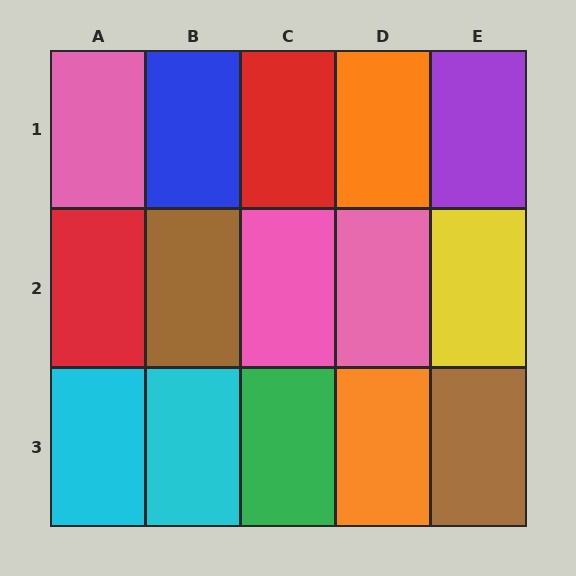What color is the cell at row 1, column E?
Purple.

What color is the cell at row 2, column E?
Yellow.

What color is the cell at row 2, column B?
Brown.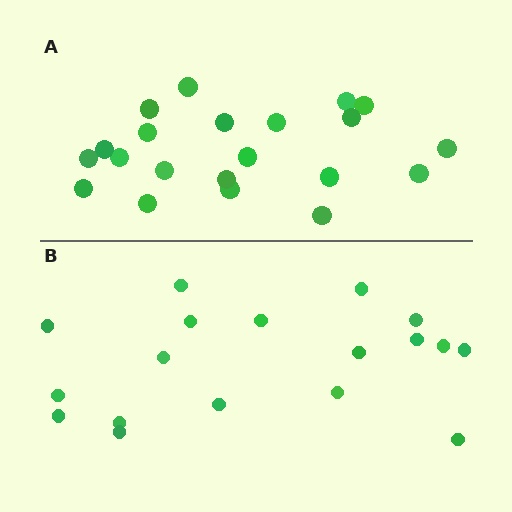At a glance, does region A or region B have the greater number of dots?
Region A (the top region) has more dots.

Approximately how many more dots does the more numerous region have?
Region A has just a few more — roughly 2 or 3 more dots than region B.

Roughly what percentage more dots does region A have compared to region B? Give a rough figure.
About 15% more.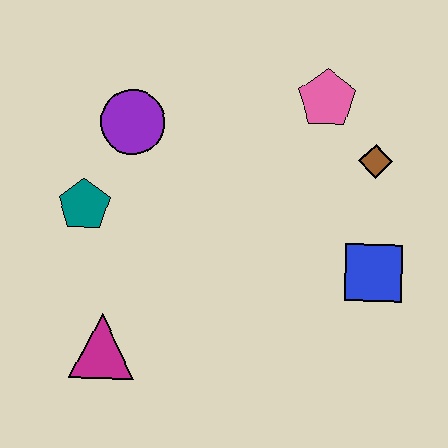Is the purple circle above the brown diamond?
Yes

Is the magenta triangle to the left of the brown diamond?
Yes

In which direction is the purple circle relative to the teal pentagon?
The purple circle is above the teal pentagon.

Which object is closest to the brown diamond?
The pink pentagon is closest to the brown diamond.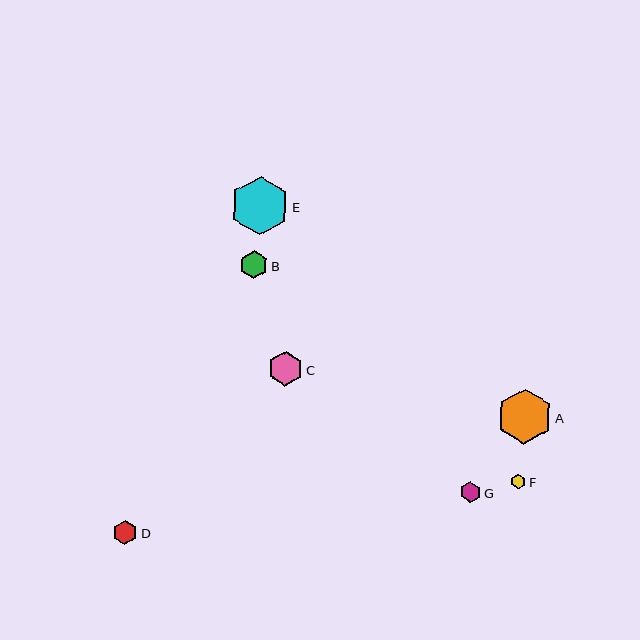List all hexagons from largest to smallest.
From largest to smallest: E, A, C, B, D, G, F.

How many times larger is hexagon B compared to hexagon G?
Hexagon B is approximately 1.3 times the size of hexagon G.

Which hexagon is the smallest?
Hexagon F is the smallest with a size of approximately 15 pixels.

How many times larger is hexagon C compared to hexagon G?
Hexagon C is approximately 1.7 times the size of hexagon G.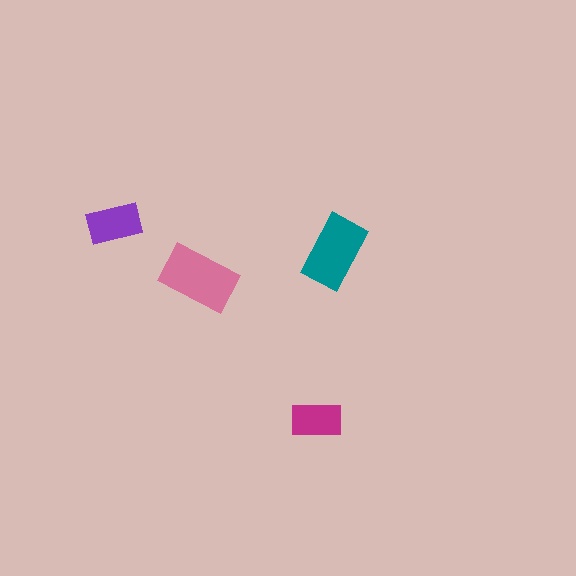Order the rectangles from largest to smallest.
the pink one, the teal one, the purple one, the magenta one.